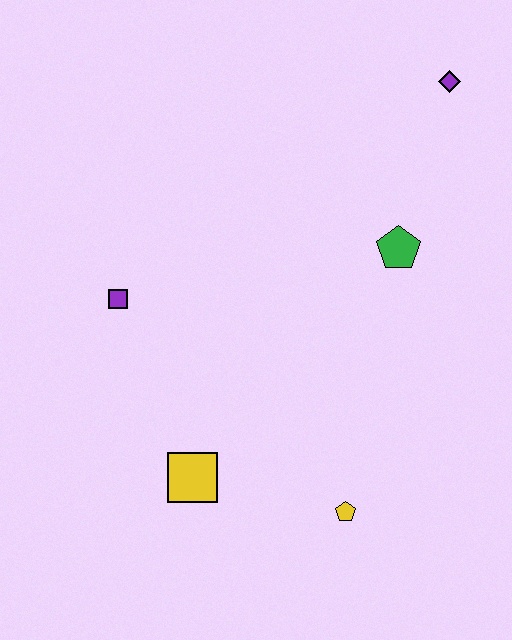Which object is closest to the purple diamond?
The green pentagon is closest to the purple diamond.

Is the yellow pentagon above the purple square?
No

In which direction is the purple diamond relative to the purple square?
The purple diamond is to the right of the purple square.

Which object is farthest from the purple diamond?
The yellow square is farthest from the purple diamond.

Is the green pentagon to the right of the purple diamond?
No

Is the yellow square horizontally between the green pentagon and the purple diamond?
No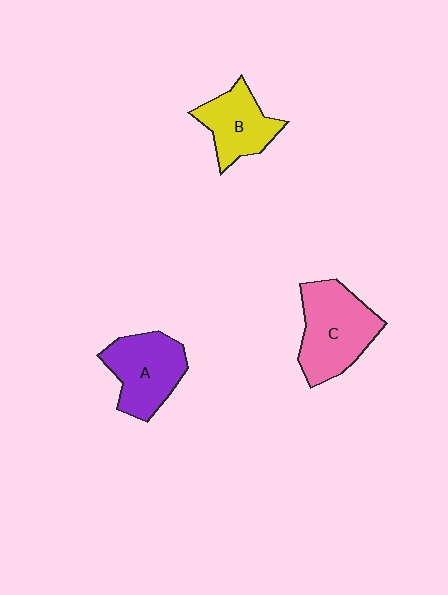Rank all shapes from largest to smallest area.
From largest to smallest: C (pink), A (purple), B (yellow).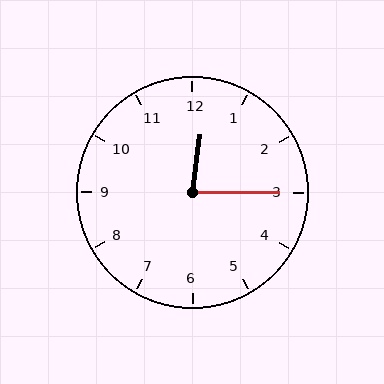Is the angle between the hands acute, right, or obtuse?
It is acute.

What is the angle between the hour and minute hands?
Approximately 82 degrees.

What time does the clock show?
12:15.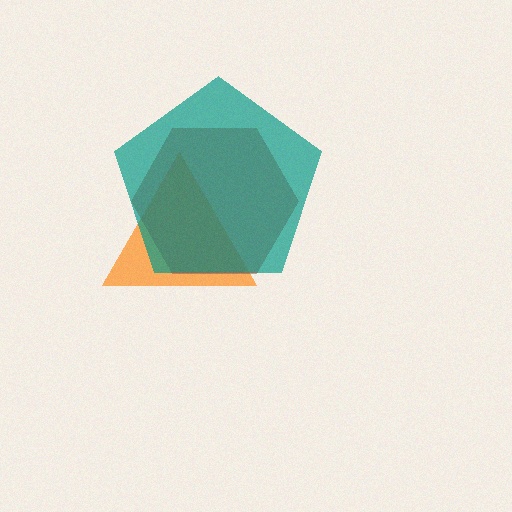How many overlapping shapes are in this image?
There are 3 overlapping shapes in the image.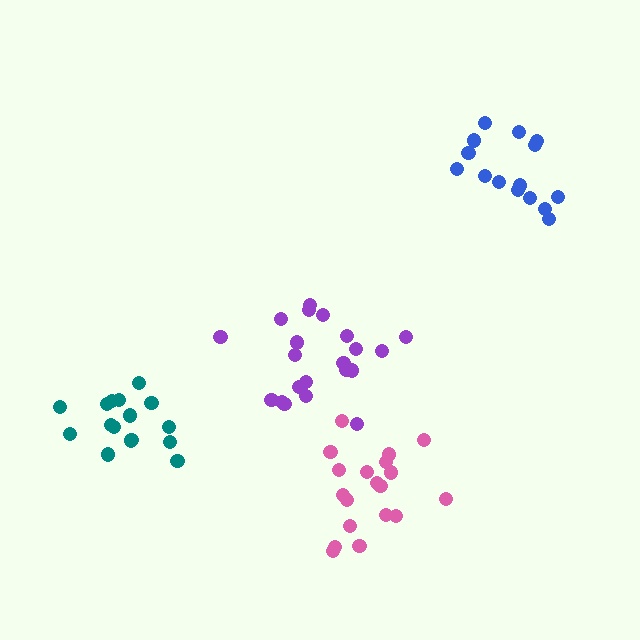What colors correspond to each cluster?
The clusters are colored: purple, pink, blue, teal.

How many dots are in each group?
Group 1: 21 dots, Group 2: 19 dots, Group 3: 15 dots, Group 4: 16 dots (71 total).